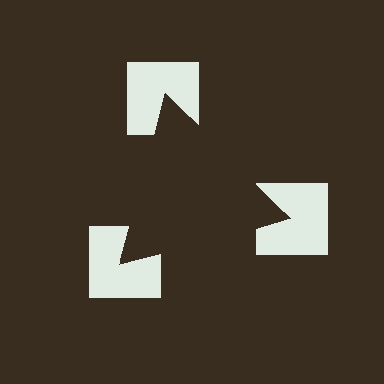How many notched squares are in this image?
There are 3 — one at each vertex of the illusory triangle.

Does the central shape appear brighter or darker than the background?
It typically appears slightly darker than the background, even though no actual brightness change is drawn.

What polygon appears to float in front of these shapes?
An illusory triangle — its edges are inferred from the aligned wedge cuts in the notched squares, not physically drawn.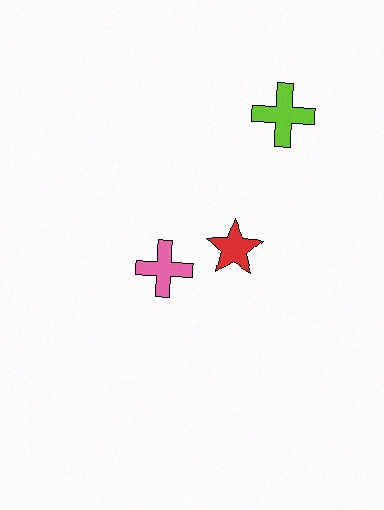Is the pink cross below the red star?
Yes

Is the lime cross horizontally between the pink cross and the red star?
No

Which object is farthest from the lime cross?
The pink cross is farthest from the lime cross.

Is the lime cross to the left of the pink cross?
No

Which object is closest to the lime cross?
The red star is closest to the lime cross.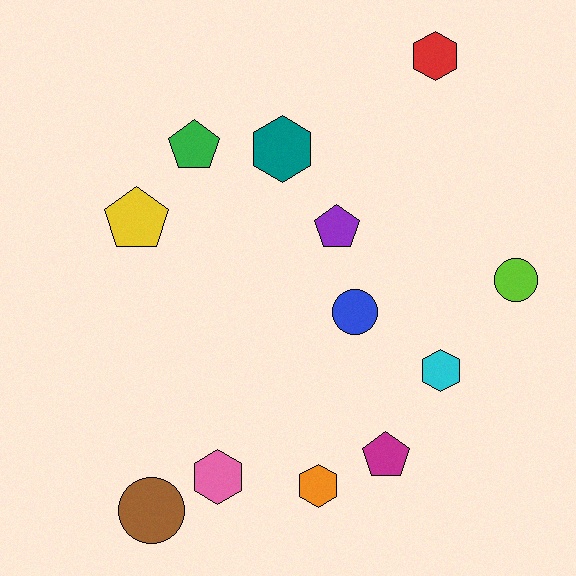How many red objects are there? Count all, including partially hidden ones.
There is 1 red object.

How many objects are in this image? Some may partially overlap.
There are 12 objects.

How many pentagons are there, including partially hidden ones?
There are 4 pentagons.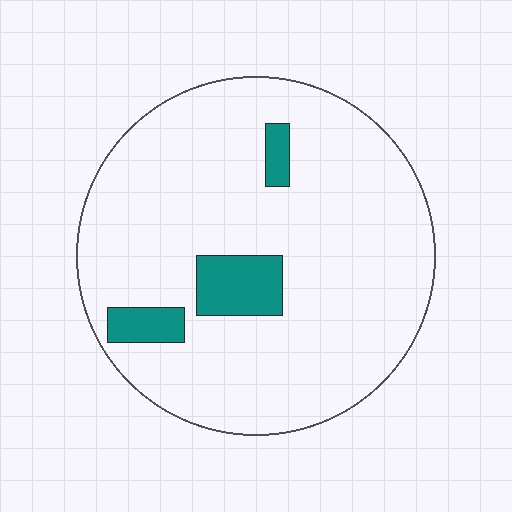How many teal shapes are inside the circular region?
3.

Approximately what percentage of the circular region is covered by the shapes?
Approximately 10%.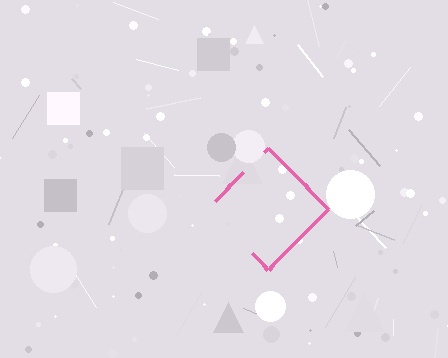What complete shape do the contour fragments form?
The contour fragments form a diamond.